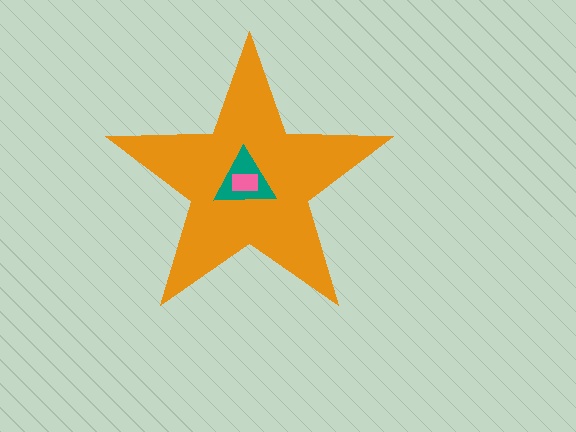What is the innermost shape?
The pink rectangle.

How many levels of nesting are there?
3.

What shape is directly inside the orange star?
The teal triangle.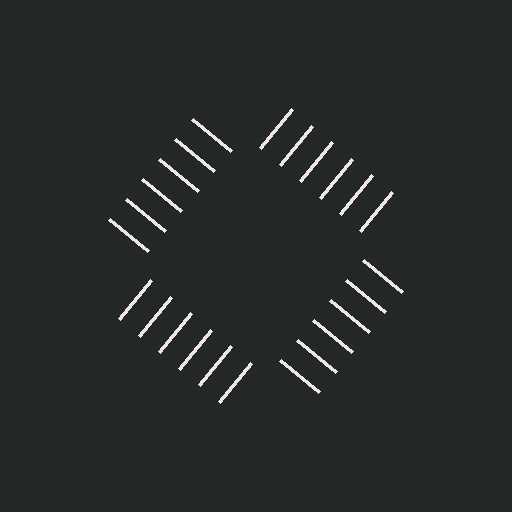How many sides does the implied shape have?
4 sides — the line-ends trace a square.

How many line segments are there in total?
24 — 6 along each of the 4 edges.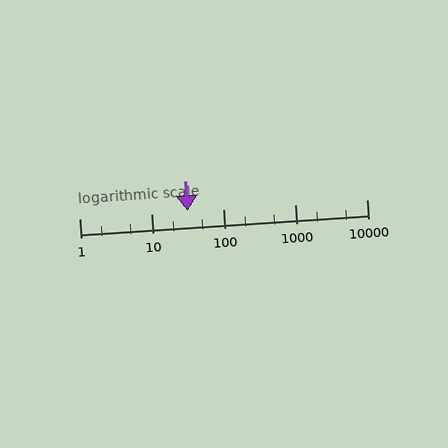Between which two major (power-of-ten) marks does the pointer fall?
The pointer is between 10 and 100.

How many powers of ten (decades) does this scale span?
The scale spans 4 decades, from 1 to 10000.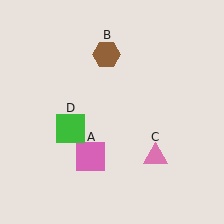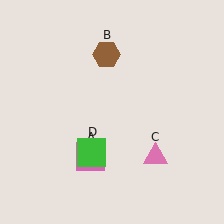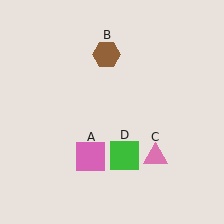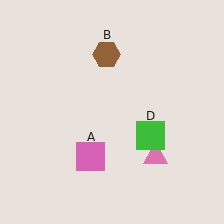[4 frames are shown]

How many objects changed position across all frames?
1 object changed position: green square (object D).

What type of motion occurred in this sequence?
The green square (object D) rotated counterclockwise around the center of the scene.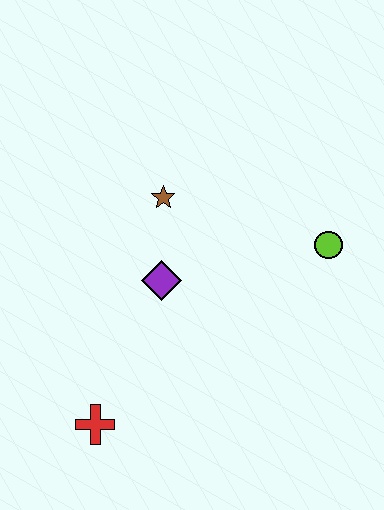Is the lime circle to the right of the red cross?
Yes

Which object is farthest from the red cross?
The lime circle is farthest from the red cross.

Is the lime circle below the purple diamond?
No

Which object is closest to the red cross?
The purple diamond is closest to the red cross.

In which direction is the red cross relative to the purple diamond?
The red cross is below the purple diamond.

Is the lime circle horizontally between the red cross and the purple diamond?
No